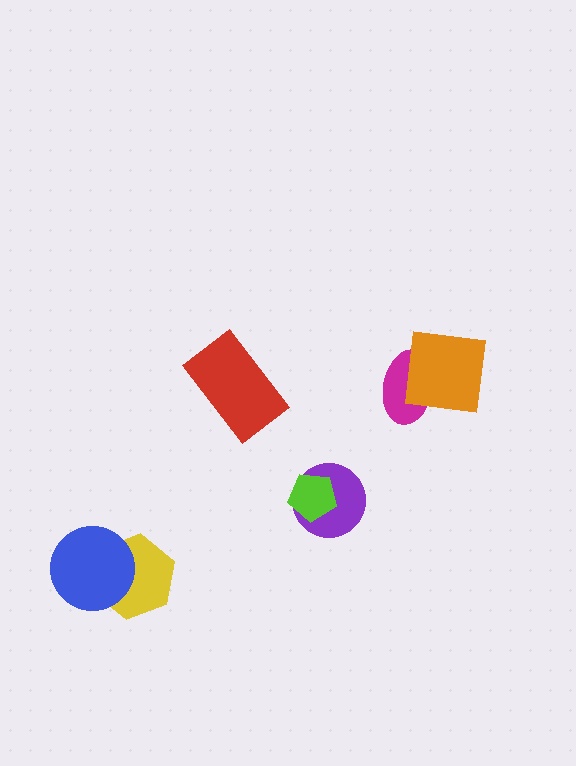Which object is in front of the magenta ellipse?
The orange square is in front of the magenta ellipse.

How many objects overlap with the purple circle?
1 object overlaps with the purple circle.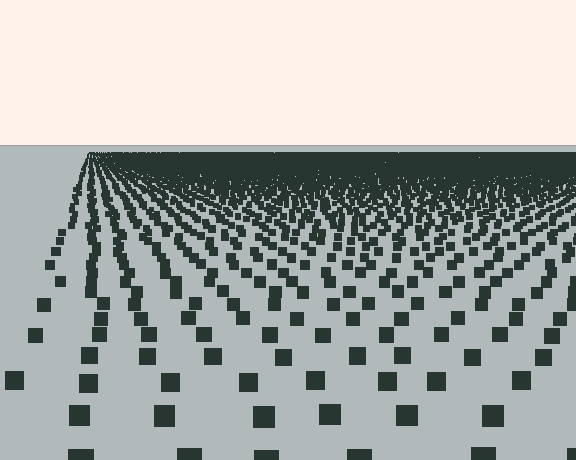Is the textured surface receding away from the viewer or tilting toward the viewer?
The surface is receding away from the viewer. Texture elements get smaller and denser toward the top.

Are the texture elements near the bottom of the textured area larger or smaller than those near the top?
Larger. Near the bottom, elements are closer to the viewer and appear at a bigger on-screen size.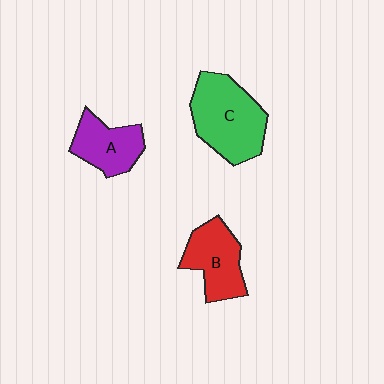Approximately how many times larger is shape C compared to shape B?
Approximately 1.4 times.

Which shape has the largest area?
Shape C (green).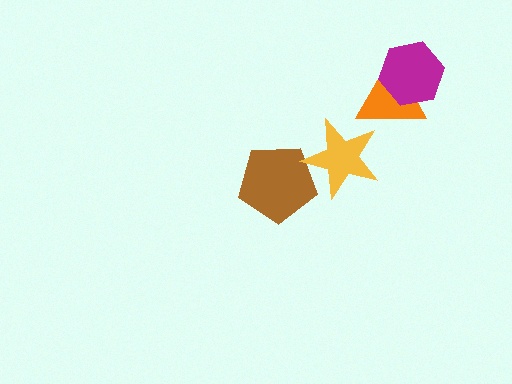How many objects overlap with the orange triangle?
1 object overlaps with the orange triangle.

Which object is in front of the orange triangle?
The magenta hexagon is in front of the orange triangle.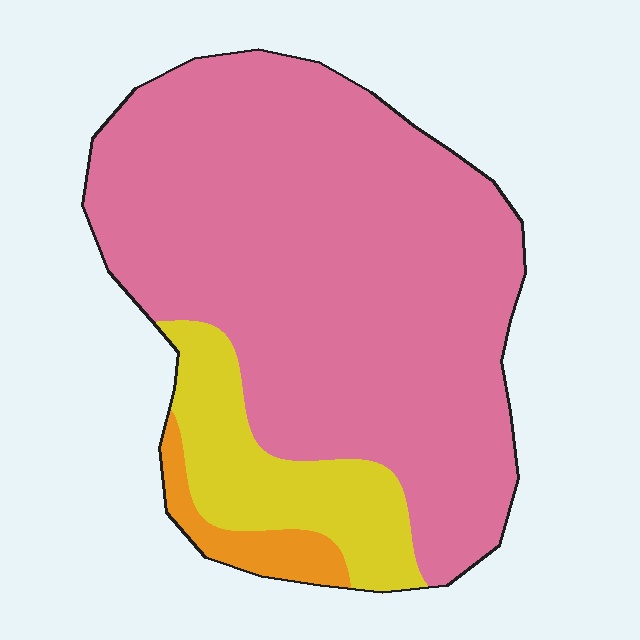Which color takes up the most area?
Pink, at roughly 80%.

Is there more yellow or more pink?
Pink.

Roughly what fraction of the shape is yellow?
Yellow covers roughly 15% of the shape.